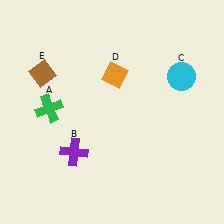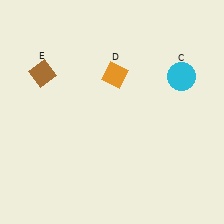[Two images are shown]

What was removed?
The green cross (A), the purple cross (B) were removed in Image 2.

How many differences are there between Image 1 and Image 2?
There are 2 differences between the two images.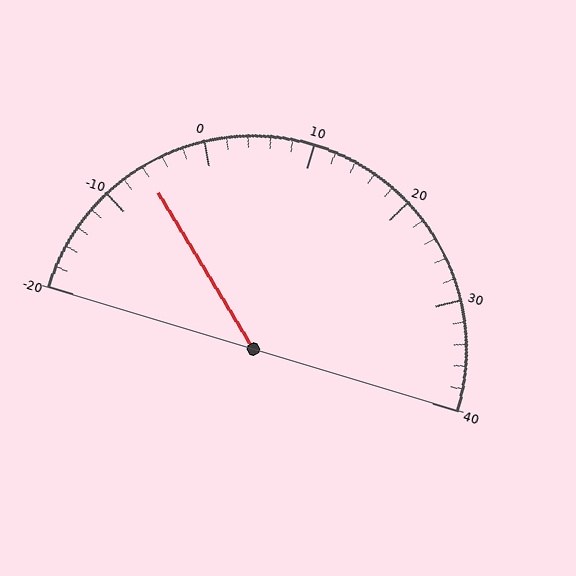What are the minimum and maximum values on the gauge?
The gauge ranges from -20 to 40.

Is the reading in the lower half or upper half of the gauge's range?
The reading is in the lower half of the range (-20 to 40).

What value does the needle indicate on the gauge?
The needle indicates approximately -6.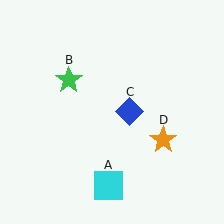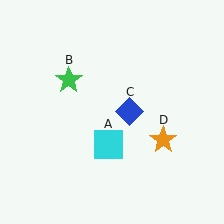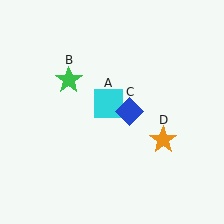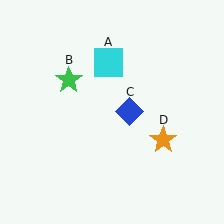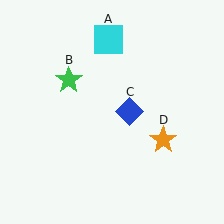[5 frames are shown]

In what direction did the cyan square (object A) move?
The cyan square (object A) moved up.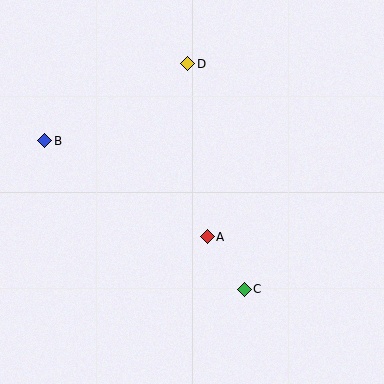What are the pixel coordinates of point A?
Point A is at (207, 237).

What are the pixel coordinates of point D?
Point D is at (188, 64).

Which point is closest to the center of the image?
Point A at (207, 237) is closest to the center.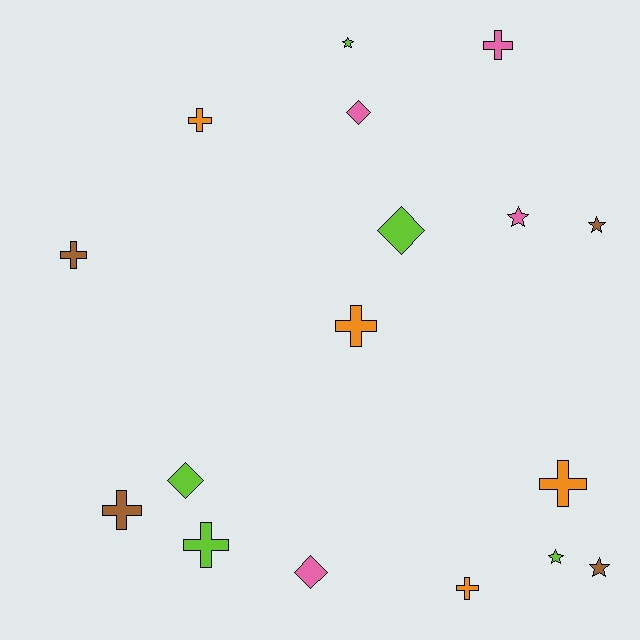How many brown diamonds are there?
There are no brown diamonds.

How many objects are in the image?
There are 17 objects.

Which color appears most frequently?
Lime, with 5 objects.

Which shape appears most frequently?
Cross, with 8 objects.